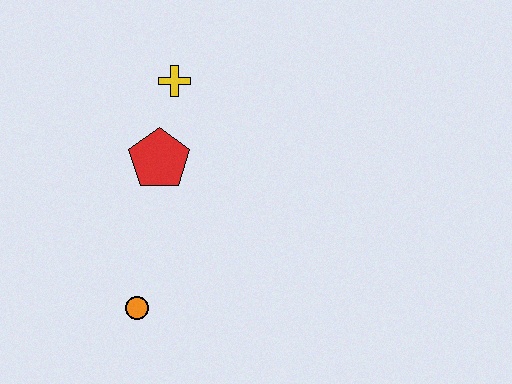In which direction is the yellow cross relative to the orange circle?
The yellow cross is above the orange circle.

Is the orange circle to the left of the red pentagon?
Yes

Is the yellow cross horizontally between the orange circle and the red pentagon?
No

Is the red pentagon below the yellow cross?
Yes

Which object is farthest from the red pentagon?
The orange circle is farthest from the red pentagon.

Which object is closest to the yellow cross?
The red pentagon is closest to the yellow cross.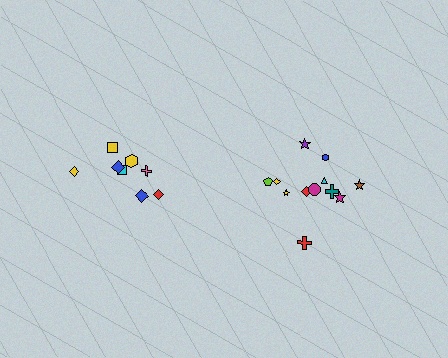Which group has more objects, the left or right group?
The right group.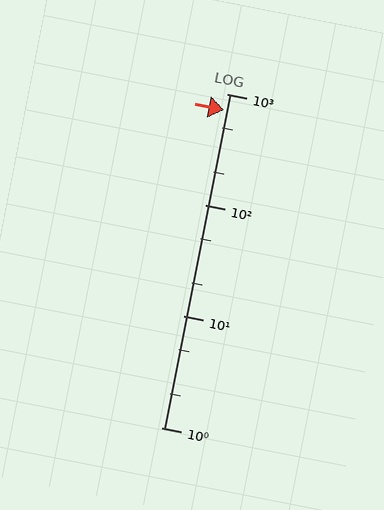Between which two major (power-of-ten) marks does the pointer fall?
The pointer is between 100 and 1000.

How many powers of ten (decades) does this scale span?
The scale spans 3 decades, from 1 to 1000.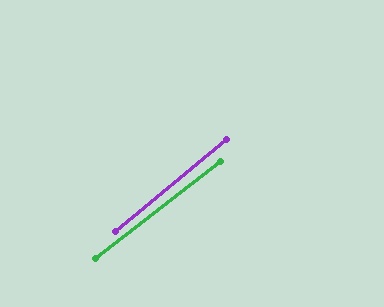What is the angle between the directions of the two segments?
Approximately 2 degrees.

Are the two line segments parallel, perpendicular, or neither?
Parallel — their directions differ by only 1.9°.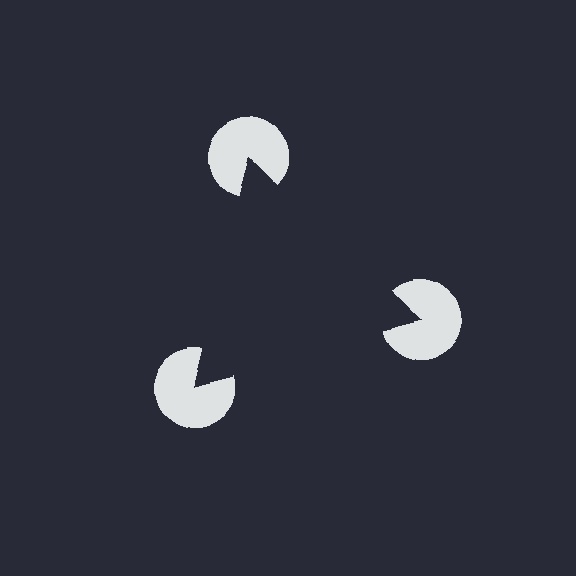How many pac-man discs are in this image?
There are 3 — one at each vertex of the illusory triangle.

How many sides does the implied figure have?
3 sides.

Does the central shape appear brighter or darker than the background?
It typically appears slightly darker than the background, even though no actual brightness change is drawn.